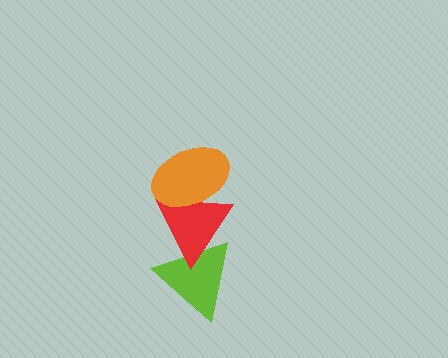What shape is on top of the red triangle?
The orange ellipse is on top of the red triangle.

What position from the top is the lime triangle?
The lime triangle is 3rd from the top.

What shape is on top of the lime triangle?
The red triangle is on top of the lime triangle.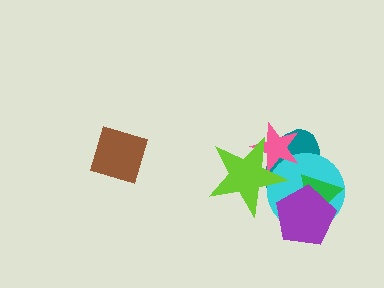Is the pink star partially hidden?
Yes, it is partially covered by another shape.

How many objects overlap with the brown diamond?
0 objects overlap with the brown diamond.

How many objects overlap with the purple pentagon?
3 objects overlap with the purple pentagon.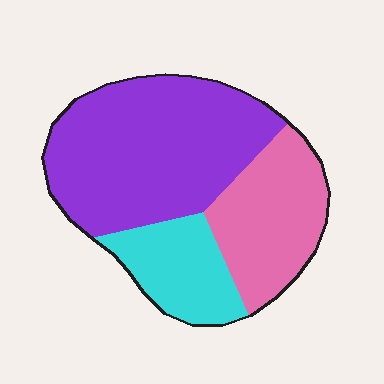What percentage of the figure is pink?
Pink covers 28% of the figure.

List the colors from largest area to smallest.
From largest to smallest: purple, pink, cyan.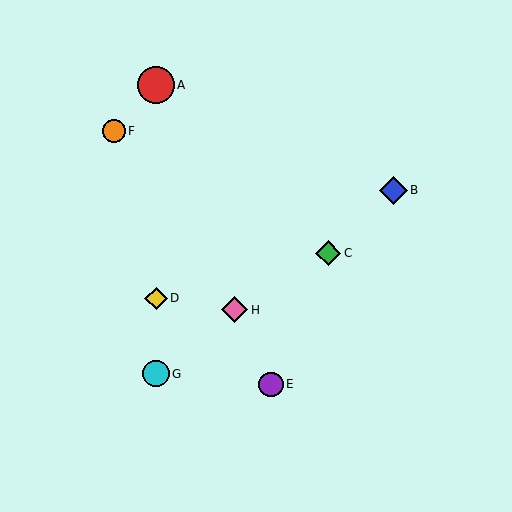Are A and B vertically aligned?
No, A is at x≈156 and B is at x≈393.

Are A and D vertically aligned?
Yes, both are at x≈156.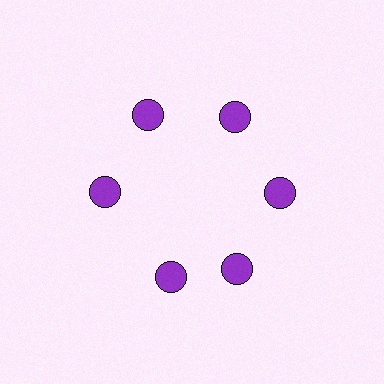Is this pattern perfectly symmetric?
No. The 6 purple circles are arranged in a ring, but one element near the 7 o'clock position is rotated out of alignment along the ring, breaking the 6-fold rotational symmetry.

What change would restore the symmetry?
The symmetry would be restored by rotating it back into even spacing with its neighbors so that all 6 circles sit at equal angles and equal distance from the center.